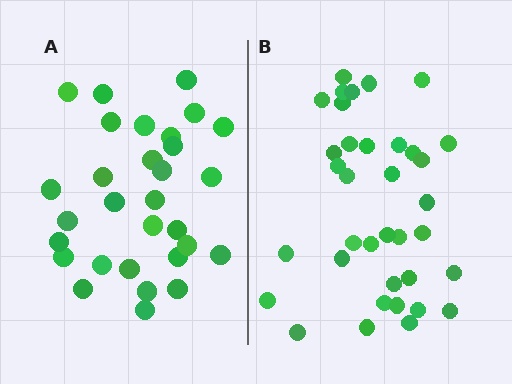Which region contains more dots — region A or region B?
Region B (the right region) has more dots.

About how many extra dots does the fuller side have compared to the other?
Region B has about 6 more dots than region A.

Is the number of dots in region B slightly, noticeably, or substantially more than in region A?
Region B has only slightly more — the two regions are fairly close. The ratio is roughly 1.2 to 1.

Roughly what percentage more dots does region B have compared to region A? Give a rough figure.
About 20% more.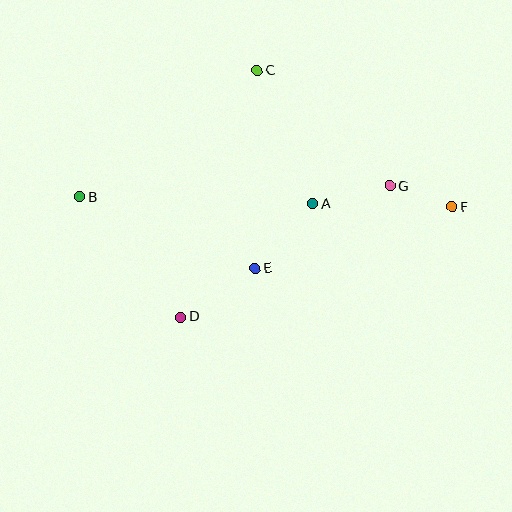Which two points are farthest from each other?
Points B and F are farthest from each other.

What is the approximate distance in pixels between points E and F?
The distance between E and F is approximately 206 pixels.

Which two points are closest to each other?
Points F and G are closest to each other.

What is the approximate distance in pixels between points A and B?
The distance between A and B is approximately 234 pixels.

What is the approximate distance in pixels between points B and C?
The distance between B and C is approximately 218 pixels.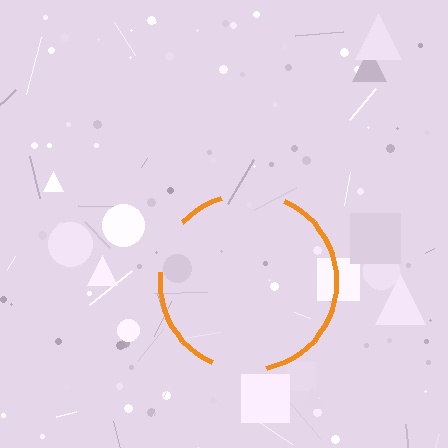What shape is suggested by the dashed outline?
The dashed outline suggests a circle.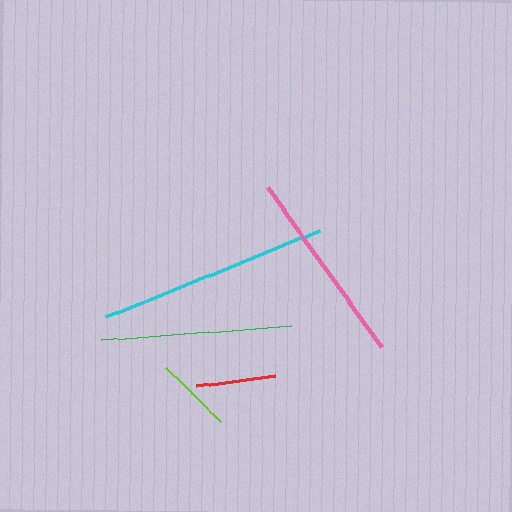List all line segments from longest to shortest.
From longest to shortest: cyan, pink, green, red, lime.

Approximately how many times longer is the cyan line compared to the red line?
The cyan line is approximately 2.9 times the length of the red line.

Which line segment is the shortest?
The lime line is the shortest at approximately 78 pixels.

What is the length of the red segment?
The red segment is approximately 80 pixels long.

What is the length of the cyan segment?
The cyan segment is approximately 231 pixels long.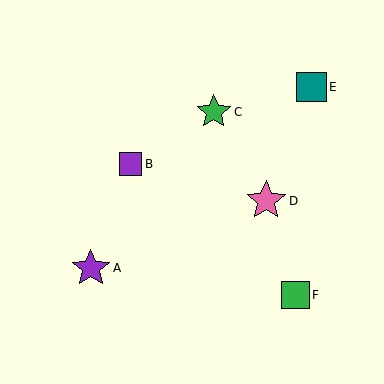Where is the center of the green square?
The center of the green square is at (295, 295).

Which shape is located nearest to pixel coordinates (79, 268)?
The purple star (labeled A) at (91, 268) is nearest to that location.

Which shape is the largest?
The pink star (labeled D) is the largest.